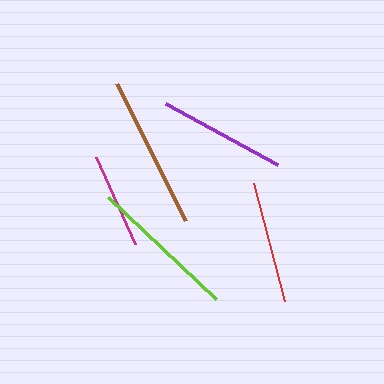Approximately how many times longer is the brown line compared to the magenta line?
The brown line is approximately 1.6 times the length of the magenta line.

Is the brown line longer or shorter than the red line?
The brown line is longer than the red line.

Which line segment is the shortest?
The magenta line is the shortest at approximately 96 pixels.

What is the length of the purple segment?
The purple segment is approximately 127 pixels long.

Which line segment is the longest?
The brown line is the longest at approximately 153 pixels.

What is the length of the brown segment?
The brown segment is approximately 153 pixels long.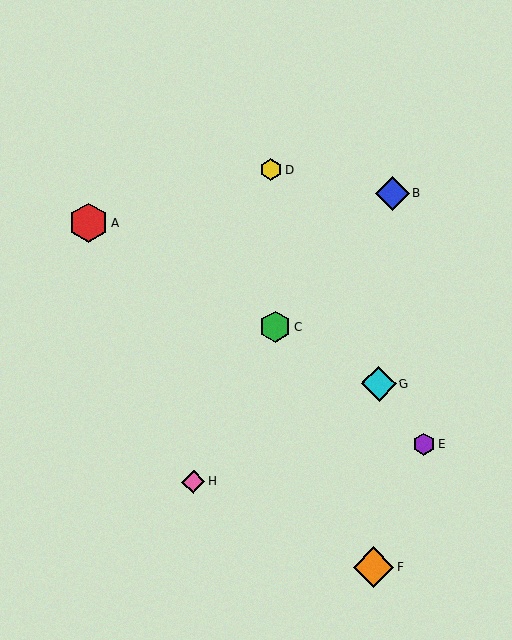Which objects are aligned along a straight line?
Objects A, C, G are aligned along a straight line.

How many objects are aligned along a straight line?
3 objects (A, C, G) are aligned along a straight line.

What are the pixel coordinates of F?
Object F is at (374, 567).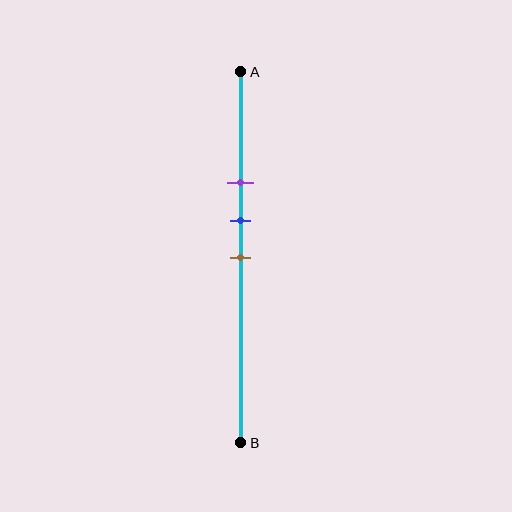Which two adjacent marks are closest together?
The blue and brown marks are the closest adjacent pair.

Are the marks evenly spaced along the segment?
Yes, the marks are approximately evenly spaced.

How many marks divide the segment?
There are 3 marks dividing the segment.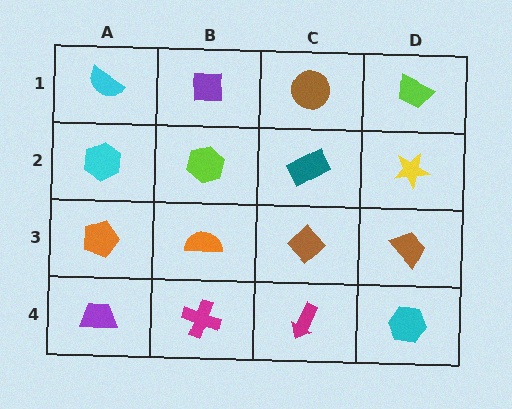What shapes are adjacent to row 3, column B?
A lime hexagon (row 2, column B), a magenta cross (row 4, column B), an orange pentagon (row 3, column A), a brown diamond (row 3, column C).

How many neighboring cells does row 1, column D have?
2.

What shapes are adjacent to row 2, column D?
A lime trapezoid (row 1, column D), a brown trapezoid (row 3, column D), a teal rectangle (row 2, column C).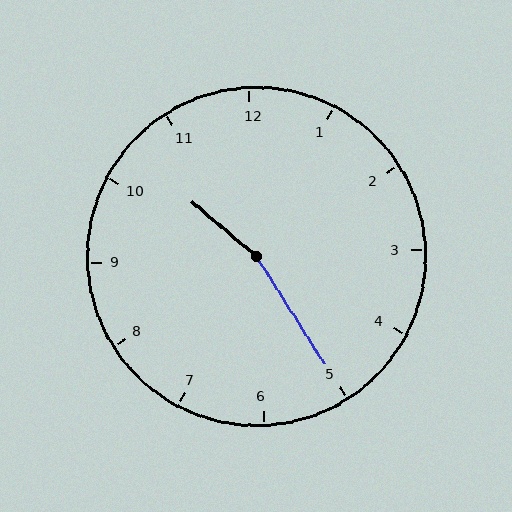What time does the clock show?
10:25.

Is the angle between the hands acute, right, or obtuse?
It is obtuse.